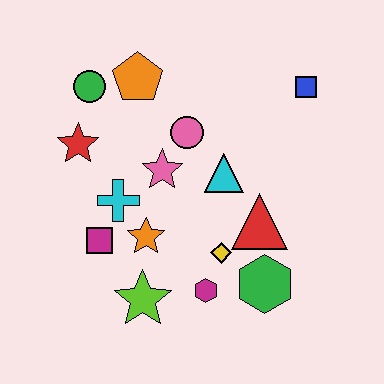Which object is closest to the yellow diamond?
The magenta hexagon is closest to the yellow diamond.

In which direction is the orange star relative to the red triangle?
The orange star is to the left of the red triangle.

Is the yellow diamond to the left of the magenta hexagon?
No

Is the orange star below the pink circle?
Yes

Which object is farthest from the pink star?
The blue square is farthest from the pink star.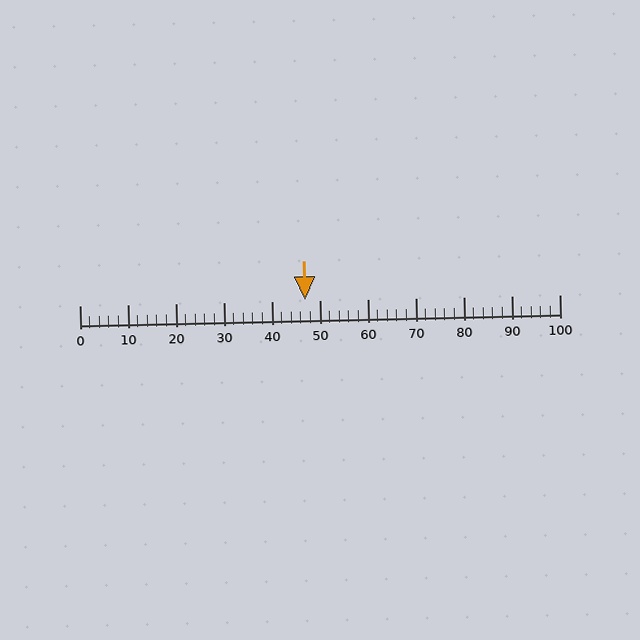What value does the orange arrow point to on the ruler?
The orange arrow points to approximately 47.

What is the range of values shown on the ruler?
The ruler shows values from 0 to 100.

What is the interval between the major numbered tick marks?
The major tick marks are spaced 10 units apart.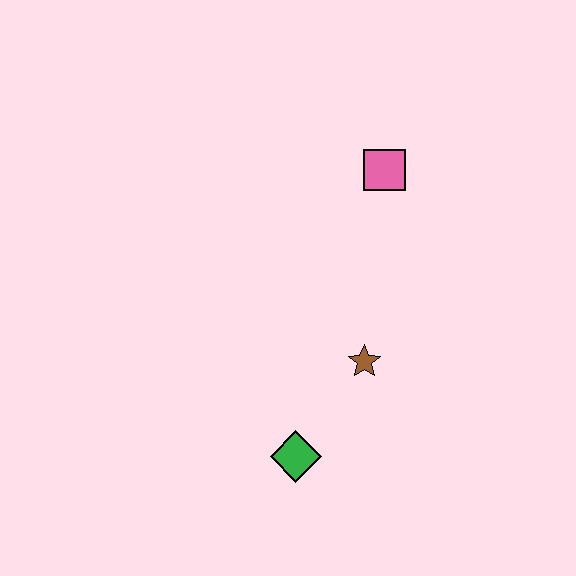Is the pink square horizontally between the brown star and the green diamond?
No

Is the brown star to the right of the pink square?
No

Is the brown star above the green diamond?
Yes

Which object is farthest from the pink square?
The green diamond is farthest from the pink square.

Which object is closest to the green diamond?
The brown star is closest to the green diamond.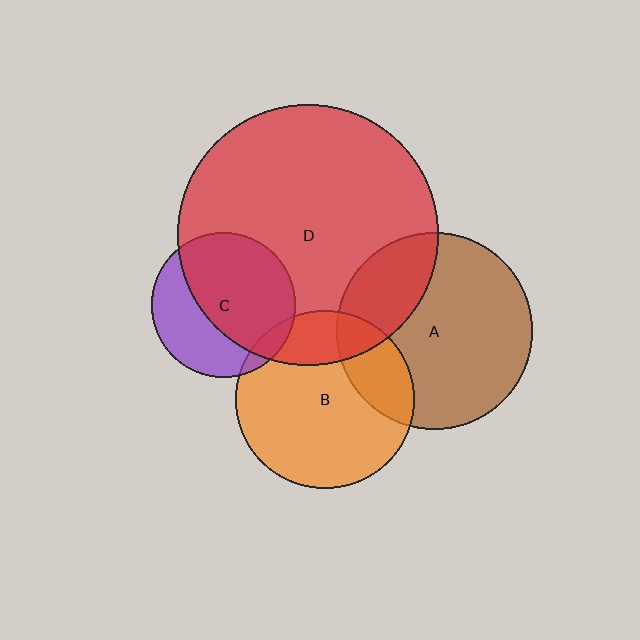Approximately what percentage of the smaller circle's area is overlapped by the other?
Approximately 25%.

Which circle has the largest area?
Circle D (red).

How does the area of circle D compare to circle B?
Approximately 2.1 times.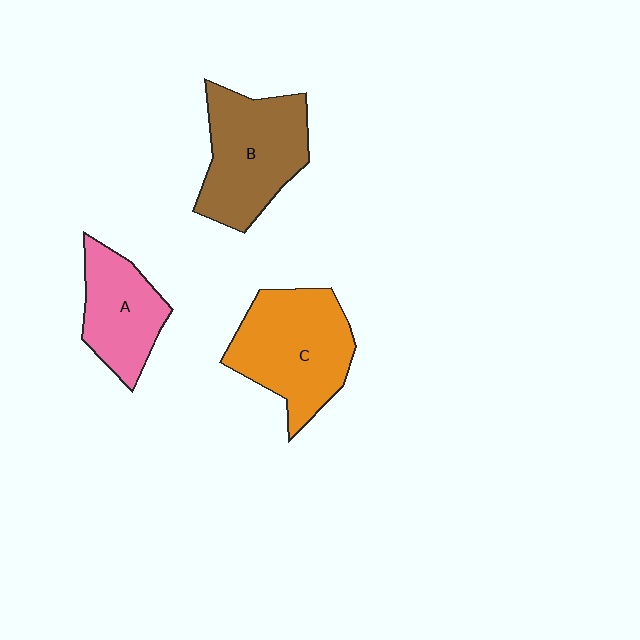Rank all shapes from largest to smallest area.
From largest to smallest: C (orange), B (brown), A (pink).